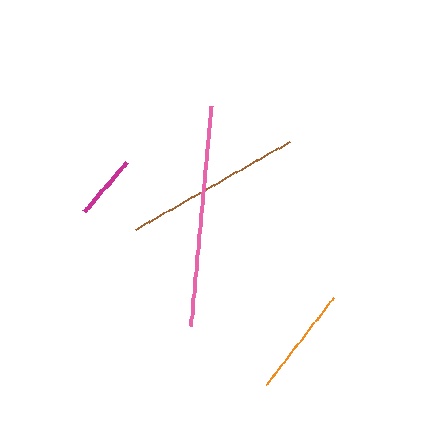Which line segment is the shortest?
The magenta line is the shortest at approximately 65 pixels.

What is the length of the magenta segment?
The magenta segment is approximately 65 pixels long.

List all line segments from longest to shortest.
From longest to shortest: pink, brown, orange, magenta.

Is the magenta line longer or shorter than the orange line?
The orange line is longer than the magenta line.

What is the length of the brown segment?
The brown segment is approximately 177 pixels long.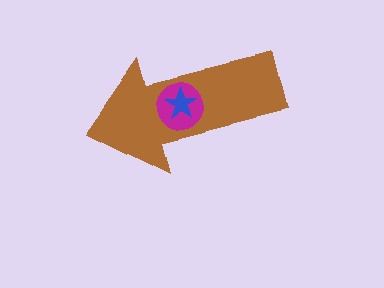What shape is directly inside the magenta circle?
The blue star.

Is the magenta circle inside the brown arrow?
Yes.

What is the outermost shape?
The brown arrow.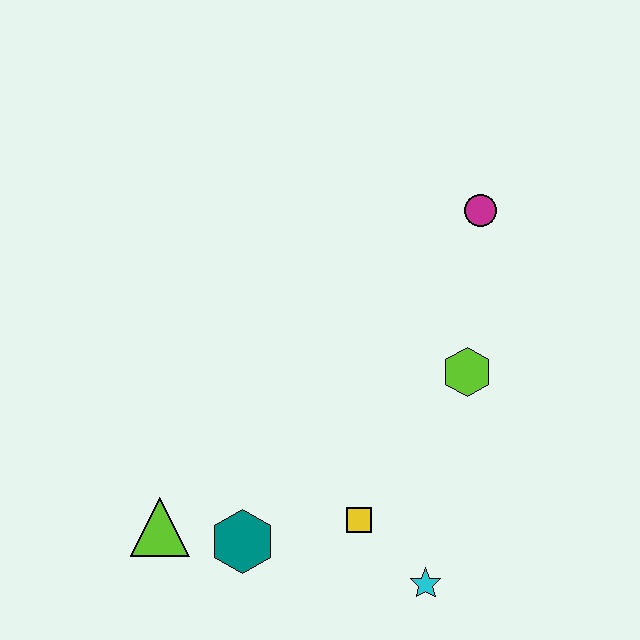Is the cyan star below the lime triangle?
Yes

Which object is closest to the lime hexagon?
The magenta circle is closest to the lime hexagon.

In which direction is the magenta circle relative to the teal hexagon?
The magenta circle is above the teal hexagon.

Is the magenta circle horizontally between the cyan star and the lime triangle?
No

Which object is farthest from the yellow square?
The magenta circle is farthest from the yellow square.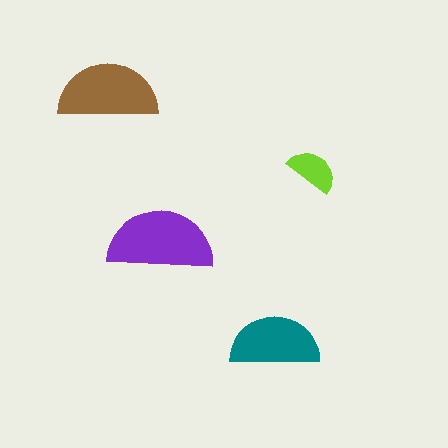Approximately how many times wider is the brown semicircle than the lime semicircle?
About 2 times wider.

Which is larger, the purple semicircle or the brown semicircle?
The purple one.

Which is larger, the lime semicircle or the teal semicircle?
The teal one.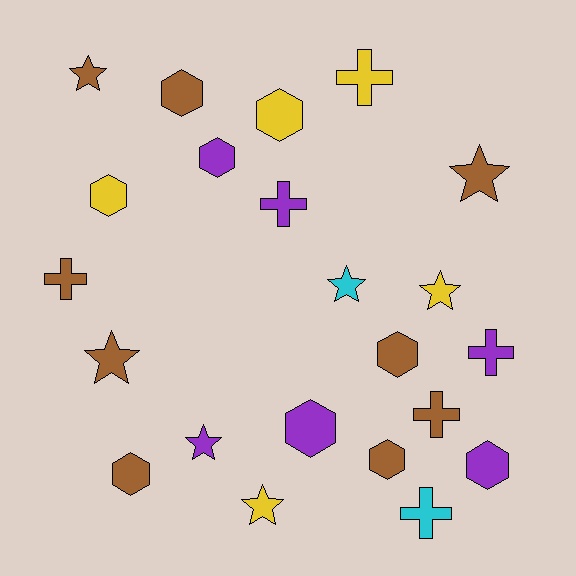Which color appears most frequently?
Brown, with 9 objects.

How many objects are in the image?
There are 22 objects.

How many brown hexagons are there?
There are 4 brown hexagons.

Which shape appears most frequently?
Hexagon, with 9 objects.